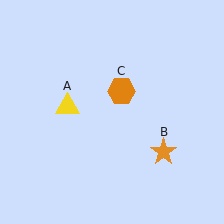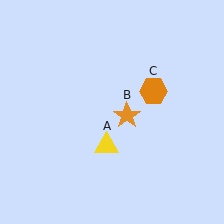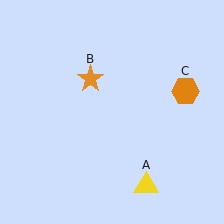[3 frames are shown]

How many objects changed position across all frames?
3 objects changed position: yellow triangle (object A), orange star (object B), orange hexagon (object C).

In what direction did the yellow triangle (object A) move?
The yellow triangle (object A) moved down and to the right.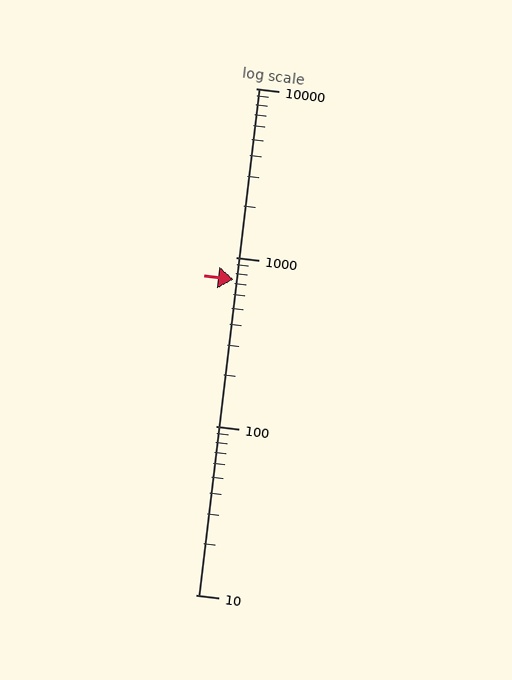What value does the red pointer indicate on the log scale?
The pointer indicates approximately 740.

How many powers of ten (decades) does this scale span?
The scale spans 3 decades, from 10 to 10000.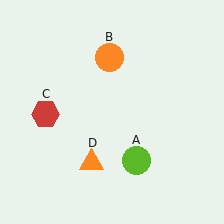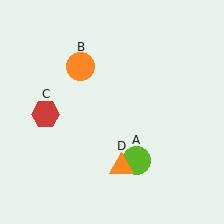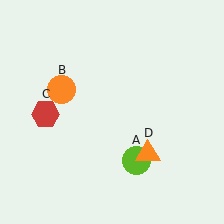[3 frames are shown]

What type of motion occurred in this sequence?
The orange circle (object B), orange triangle (object D) rotated counterclockwise around the center of the scene.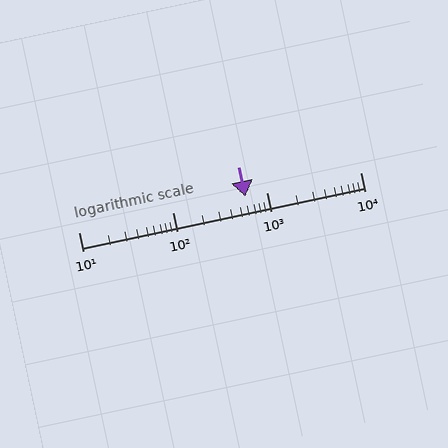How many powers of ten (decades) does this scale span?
The scale spans 3 decades, from 10 to 10000.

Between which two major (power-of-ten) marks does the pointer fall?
The pointer is between 100 and 1000.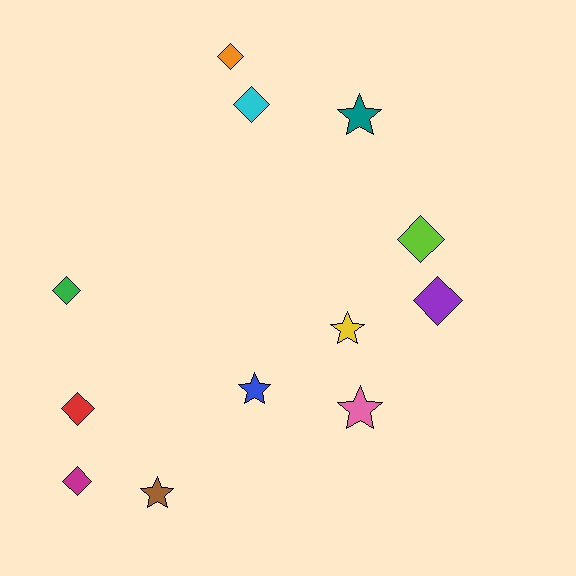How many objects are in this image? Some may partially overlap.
There are 12 objects.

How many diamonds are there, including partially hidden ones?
There are 7 diamonds.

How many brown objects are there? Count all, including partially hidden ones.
There is 1 brown object.